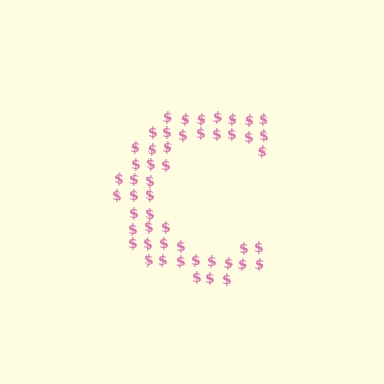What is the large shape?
The large shape is the letter C.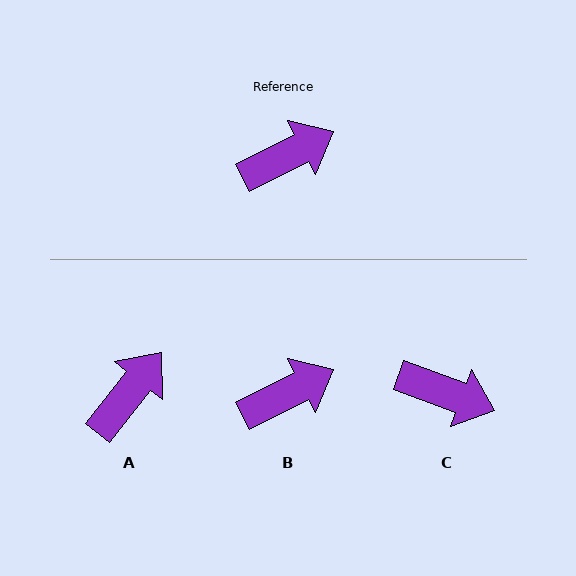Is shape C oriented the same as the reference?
No, it is off by about 47 degrees.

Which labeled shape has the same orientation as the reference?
B.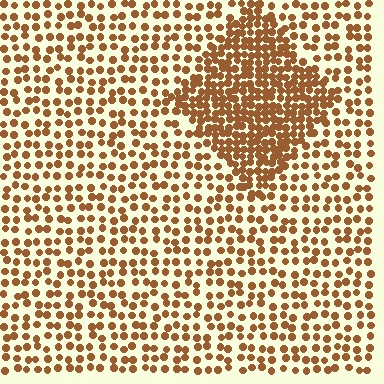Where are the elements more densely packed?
The elements are more densely packed inside the diamond boundary.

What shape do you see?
I see a diamond.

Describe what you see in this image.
The image contains small brown elements arranged at two different densities. A diamond-shaped region is visible where the elements are more densely packed than the surrounding area.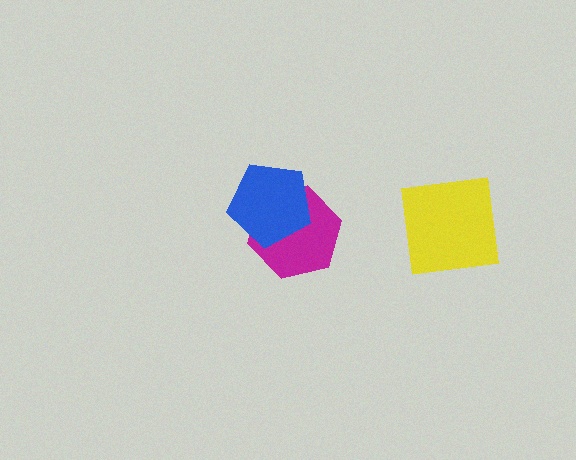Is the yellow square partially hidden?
No, no other shape covers it.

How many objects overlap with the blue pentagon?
1 object overlaps with the blue pentagon.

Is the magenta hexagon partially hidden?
Yes, it is partially covered by another shape.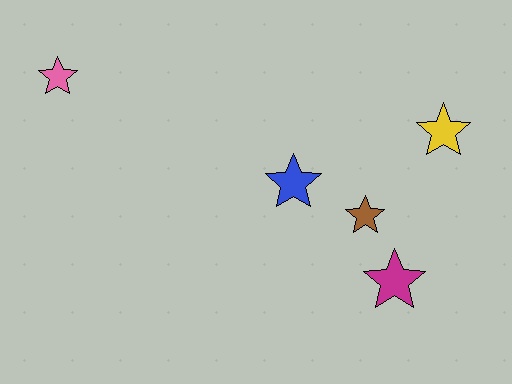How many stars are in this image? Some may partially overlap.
There are 5 stars.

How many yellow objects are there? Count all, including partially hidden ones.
There is 1 yellow object.